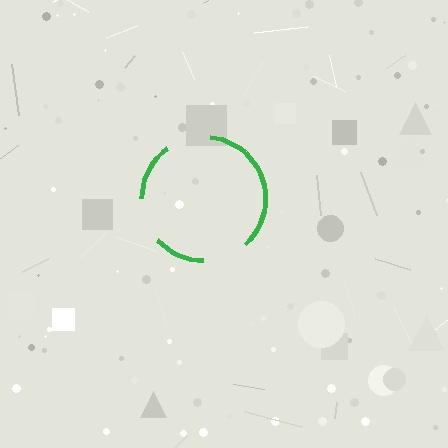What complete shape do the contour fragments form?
The contour fragments form a circle.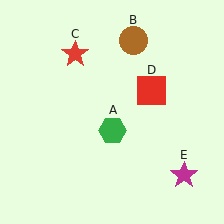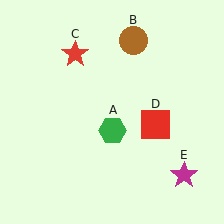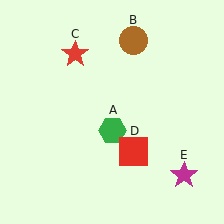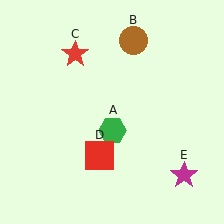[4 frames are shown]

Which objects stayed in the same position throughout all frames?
Green hexagon (object A) and brown circle (object B) and red star (object C) and magenta star (object E) remained stationary.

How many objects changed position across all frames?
1 object changed position: red square (object D).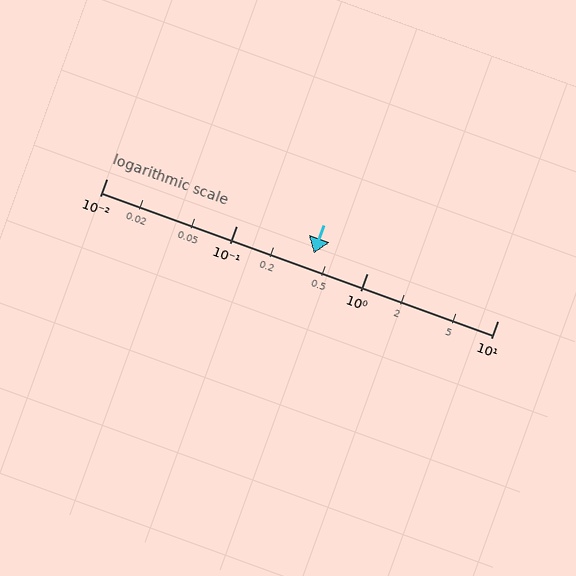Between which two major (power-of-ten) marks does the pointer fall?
The pointer is between 0.1 and 1.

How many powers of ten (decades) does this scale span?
The scale spans 3 decades, from 0.01 to 10.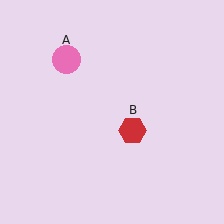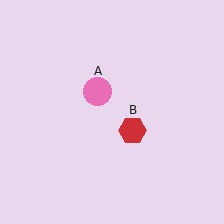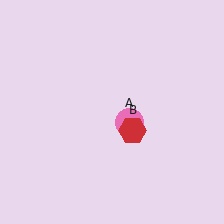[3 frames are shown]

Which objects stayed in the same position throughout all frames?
Red hexagon (object B) remained stationary.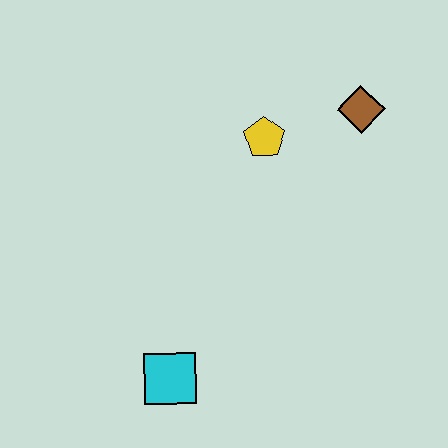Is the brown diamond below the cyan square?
No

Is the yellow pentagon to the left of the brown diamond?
Yes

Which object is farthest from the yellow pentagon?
The cyan square is farthest from the yellow pentagon.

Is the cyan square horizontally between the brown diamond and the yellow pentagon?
No